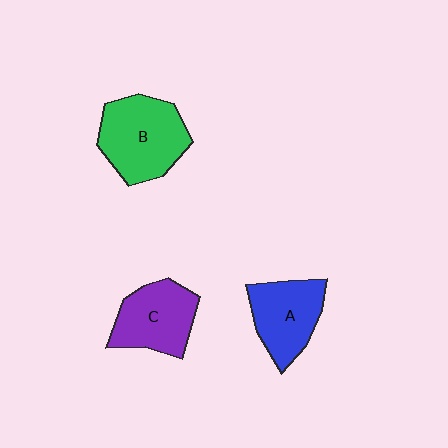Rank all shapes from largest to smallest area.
From largest to smallest: B (green), C (purple), A (blue).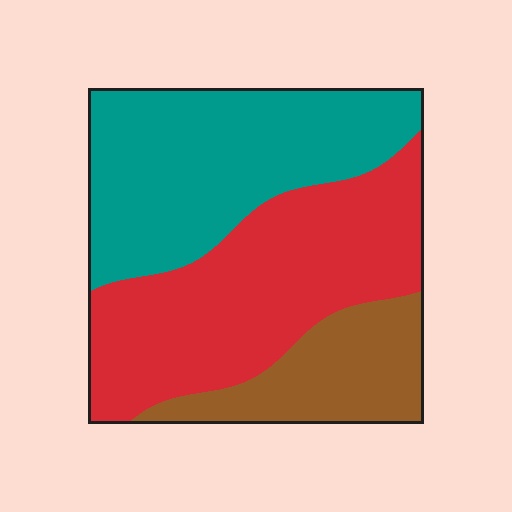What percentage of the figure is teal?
Teal covers about 40% of the figure.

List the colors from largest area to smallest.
From largest to smallest: red, teal, brown.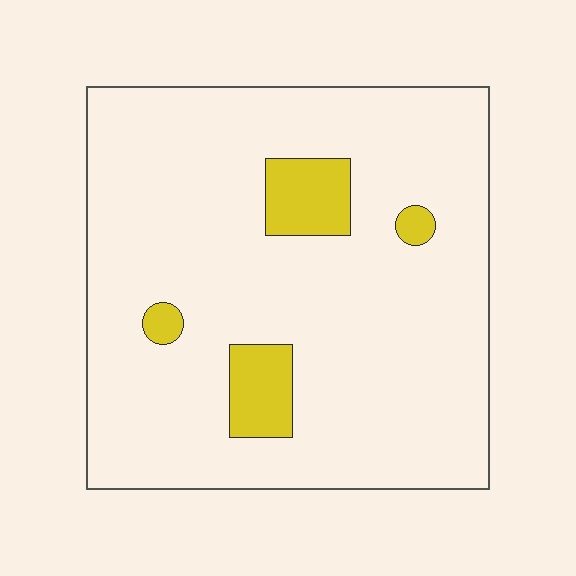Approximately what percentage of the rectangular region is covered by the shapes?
Approximately 10%.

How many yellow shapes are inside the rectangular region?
4.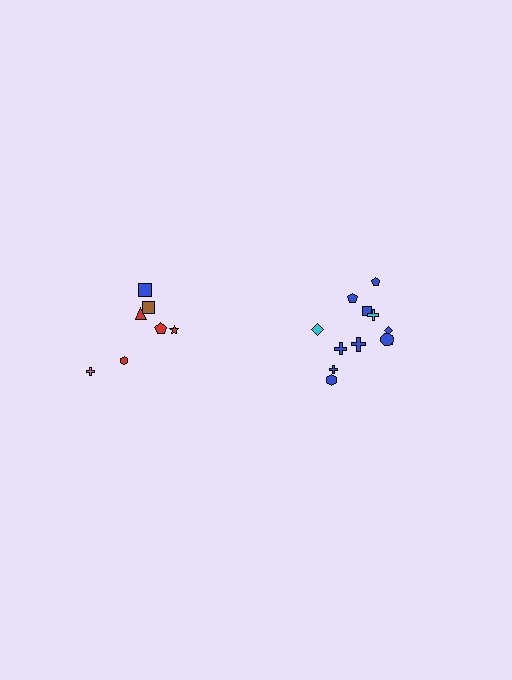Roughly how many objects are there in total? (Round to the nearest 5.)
Roughly 20 objects in total.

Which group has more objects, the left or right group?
The right group.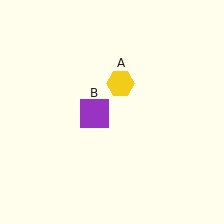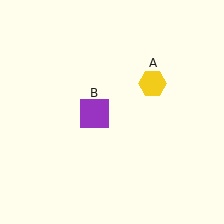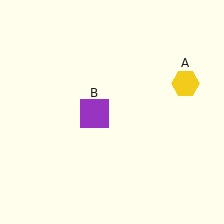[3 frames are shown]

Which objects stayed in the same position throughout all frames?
Purple square (object B) remained stationary.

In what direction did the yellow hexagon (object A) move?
The yellow hexagon (object A) moved right.